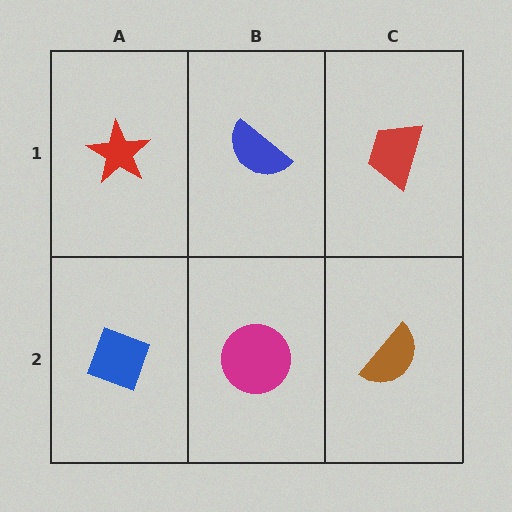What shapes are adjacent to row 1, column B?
A magenta circle (row 2, column B), a red star (row 1, column A), a red trapezoid (row 1, column C).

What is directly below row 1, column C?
A brown semicircle.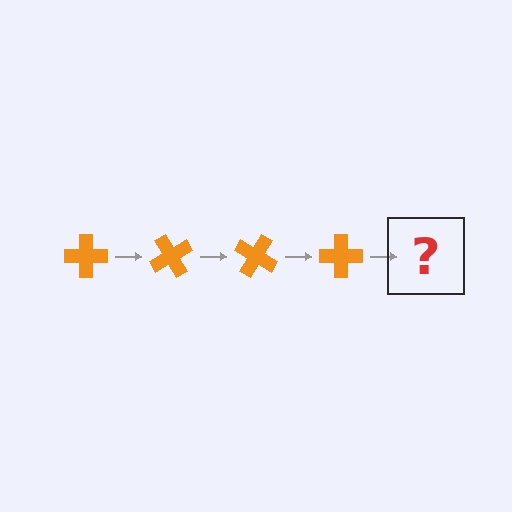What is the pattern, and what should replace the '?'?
The pattern is that the cross rotates 60 degrees each step. The '?' should be an orange cross rotated 240 degrees.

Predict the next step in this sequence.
The next step is an orange cross rotated 240 degrees.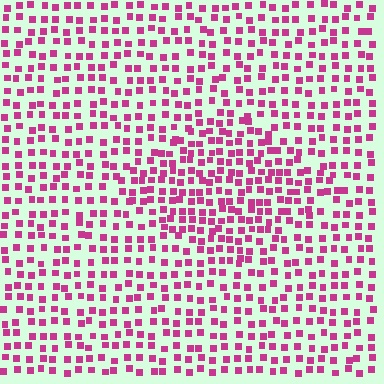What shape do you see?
I see a diamond.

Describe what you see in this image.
The image contains small magenta elements arranged at two different densities. A diamond-shaped region is visible where the elements are more densely packed than the surrounding area.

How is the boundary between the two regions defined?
The boundary is defined by a change in element density (approximately 1.5x ratio). All elements are the same color, size, and shape.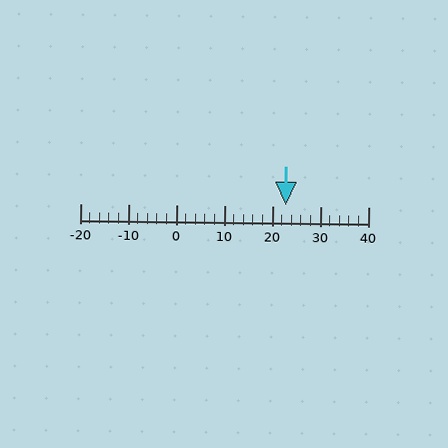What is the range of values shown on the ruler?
The ruler shows values from -20 to 40.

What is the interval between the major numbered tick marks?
The major tick marks are spaced 10 units apart.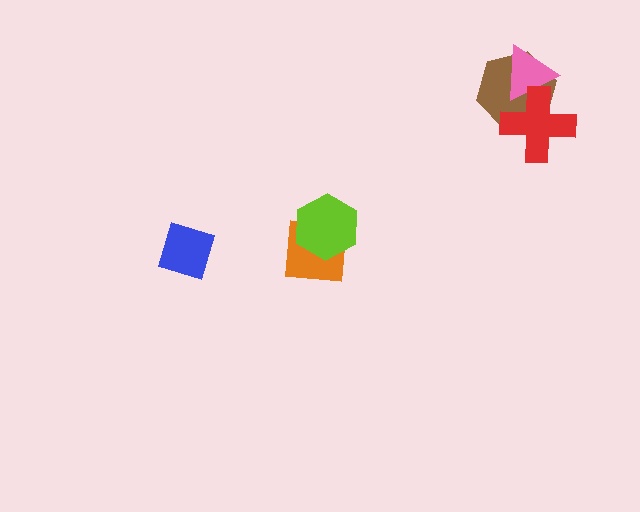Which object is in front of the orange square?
The lime hexagon is in front of the orange square.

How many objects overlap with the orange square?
1 object overlaps with the orange square.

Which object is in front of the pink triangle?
The red cross is in front of the pink triangle.